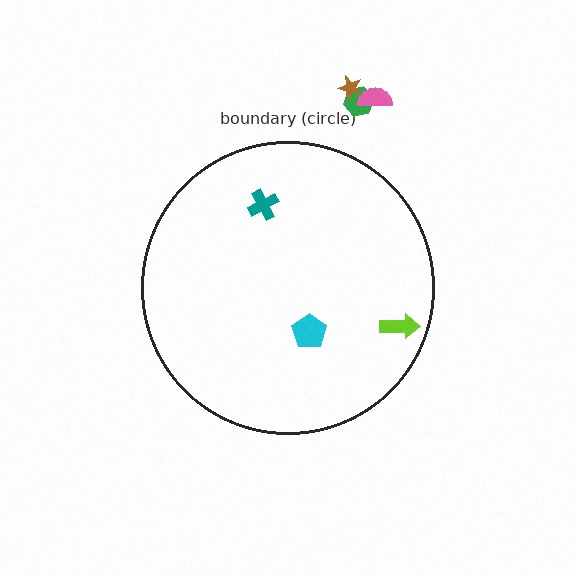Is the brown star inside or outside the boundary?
Outside.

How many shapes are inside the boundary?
3 inside, 3 outside.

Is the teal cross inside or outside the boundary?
Inside.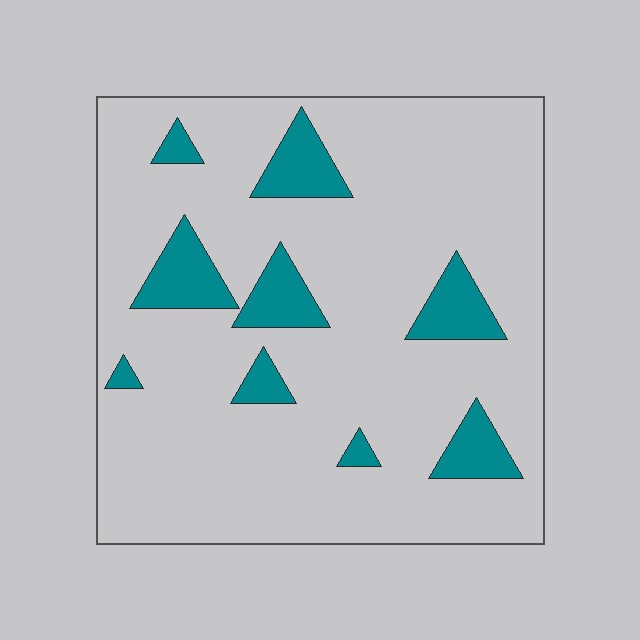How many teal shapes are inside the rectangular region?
9.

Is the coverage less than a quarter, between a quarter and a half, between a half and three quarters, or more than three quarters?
Less than a quarter.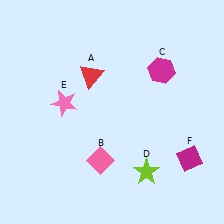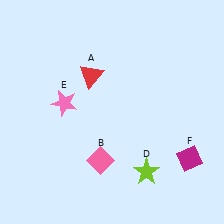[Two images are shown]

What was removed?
The magenta hexagon (C) was removed in Image 2.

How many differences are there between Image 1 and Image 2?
There is 1 difference between the two images.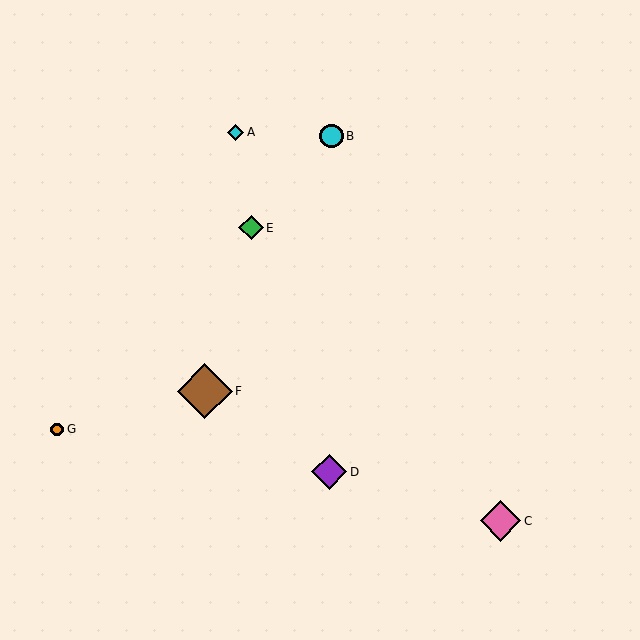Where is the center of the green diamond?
The center of the green diamond is at (251, 228).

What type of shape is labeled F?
Shape F is a brown diamond.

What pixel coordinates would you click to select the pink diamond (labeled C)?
Click at (500, 521) to select the pink diamond C.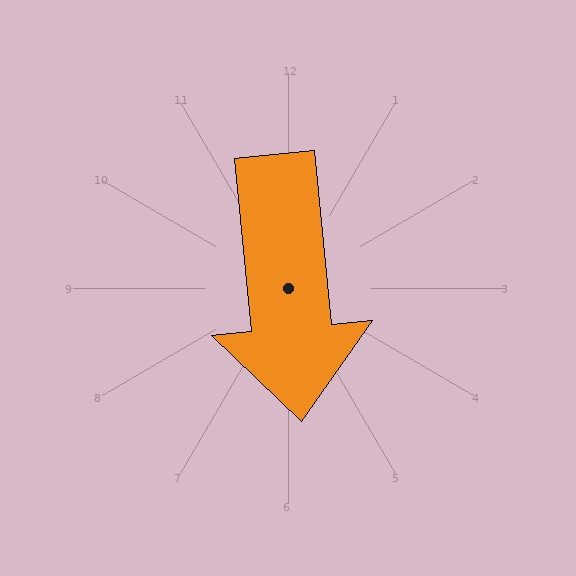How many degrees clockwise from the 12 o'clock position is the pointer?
Approximately 174 degrees.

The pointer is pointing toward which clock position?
Roughly 6 o'clock.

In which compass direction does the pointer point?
South.